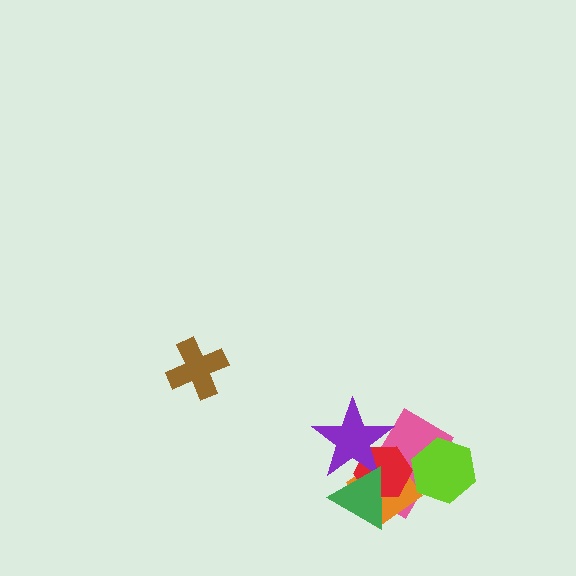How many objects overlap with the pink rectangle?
5 objects overlap with the pink rectangle.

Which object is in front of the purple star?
The green triangle is in front of the purple star.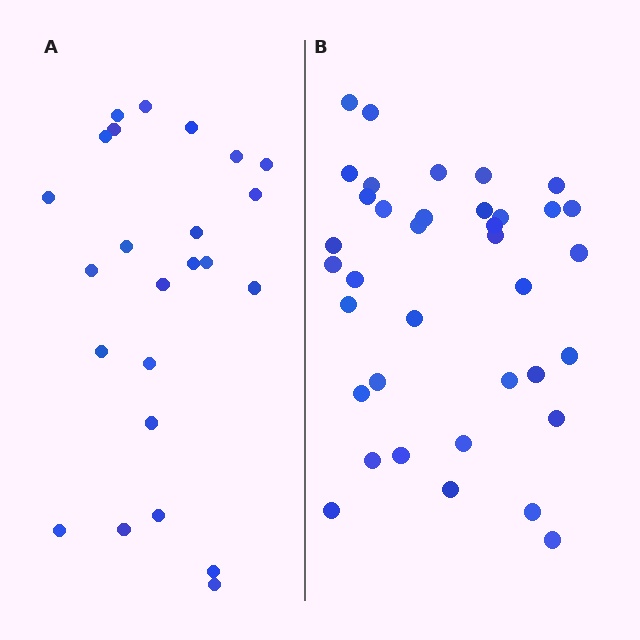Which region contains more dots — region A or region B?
Region B (the right region) has more dots.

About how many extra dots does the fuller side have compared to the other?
Region B has approximately 15 more dots than region A.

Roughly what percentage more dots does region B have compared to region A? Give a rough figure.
About 55% more.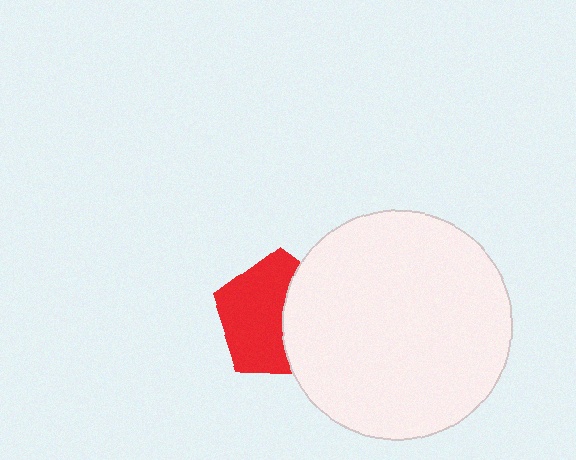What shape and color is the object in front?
The object in front is a white circle.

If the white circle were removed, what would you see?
You would see the complete red pentagon.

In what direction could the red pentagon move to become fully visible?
The red pentagon could move left. That would shift it out from behind the white circle entirely.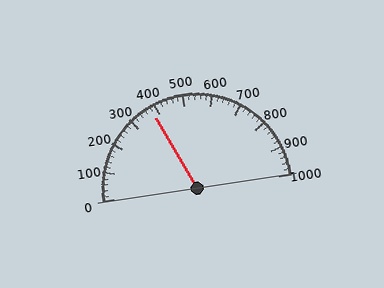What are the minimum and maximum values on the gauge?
The gauge ranges from 0 to 1000.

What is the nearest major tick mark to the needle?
The nearest major tick mark is 400.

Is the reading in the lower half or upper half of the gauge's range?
The reading is in the lower half of the range (0 to 1000).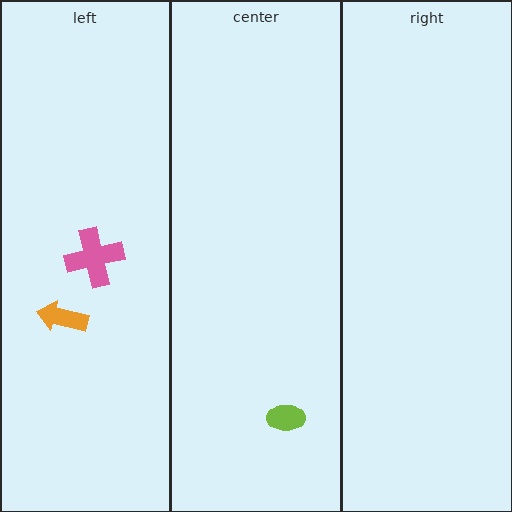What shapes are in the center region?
The lime ellipse.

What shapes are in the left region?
The orange arrow, the pink cross.